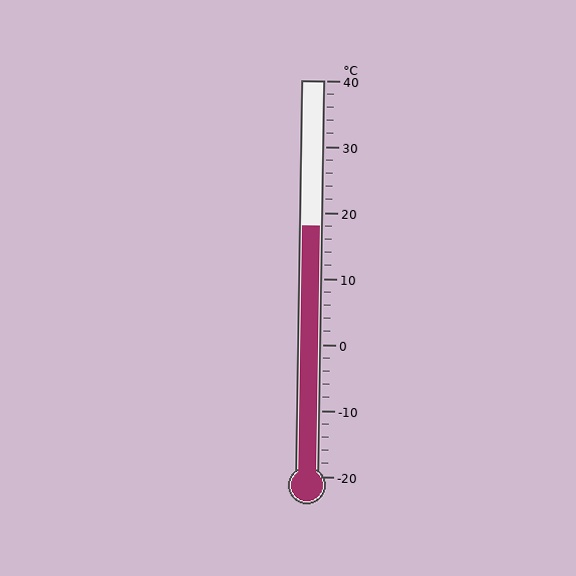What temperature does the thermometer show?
The thermometer shows approximately 18°C.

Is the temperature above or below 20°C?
The temperature is below 20°C.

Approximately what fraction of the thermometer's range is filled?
The thermometer is filled to approximately 65% of its range.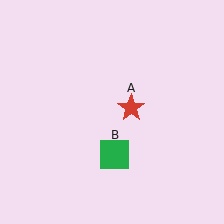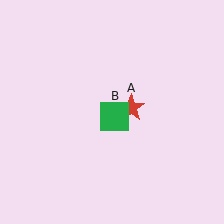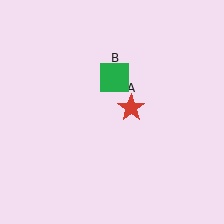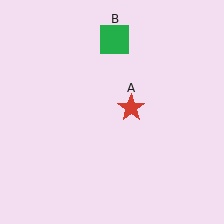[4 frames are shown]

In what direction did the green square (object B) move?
The green square (object B) moved up.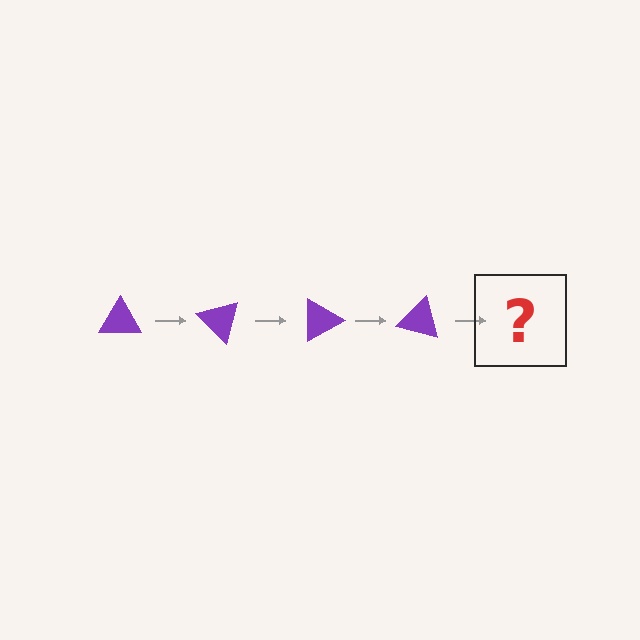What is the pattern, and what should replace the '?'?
The pattern is that the triangle rotates 45 degrees each step. The '?' should be a purple triangle rotated 180 degrees.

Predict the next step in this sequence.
The next step is a purple triangle rotated 180 degrees.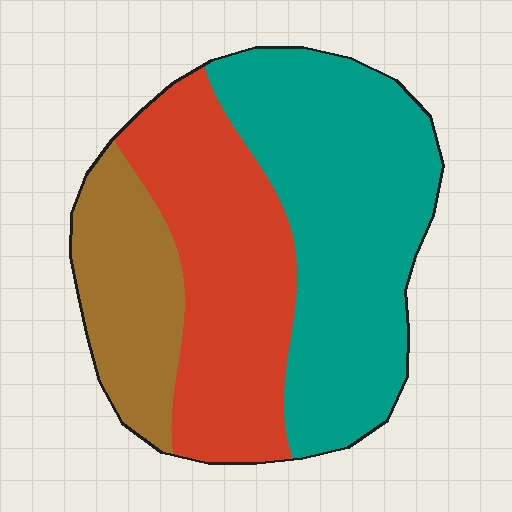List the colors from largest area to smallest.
From largest to smallest: teal, red, brown.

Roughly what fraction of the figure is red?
Red takes up about one third (1/3) of the figure.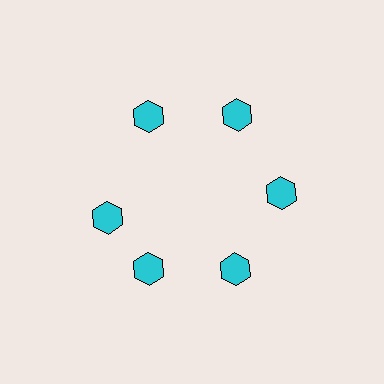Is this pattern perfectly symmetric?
No. The 6 cyan hexagons are arranged in a ring, but one element near the 9 o'clock position is rotated out of alignment along the ring, breaking the 6-fold rotational symmetry.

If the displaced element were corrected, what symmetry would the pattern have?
It would have 6-fold rotational symmetry — the pattern would map onto itself every 60 degrees.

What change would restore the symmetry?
The symmetry would be restored by rotating it back into even spacing with its neighbors so that all 6 hexagons sit at equal angles and equal distance from the center.